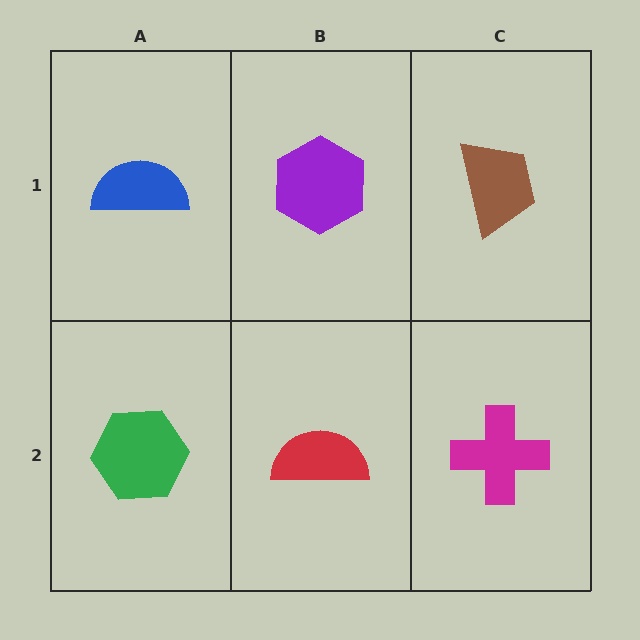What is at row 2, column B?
A red semicircle.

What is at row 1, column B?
A purple hexagon.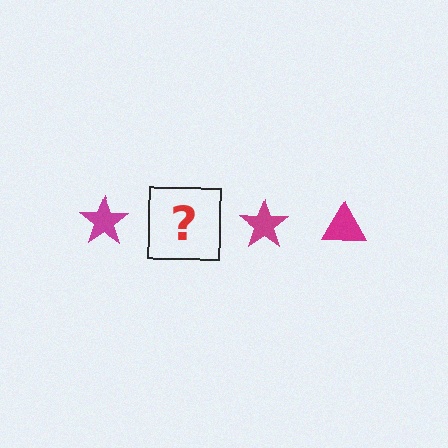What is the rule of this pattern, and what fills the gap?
The rule is that the pattern cycles through star, triangle shapes in magenta. The gap should be filled with a magenta triangle.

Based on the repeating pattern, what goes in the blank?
The blank should be a magenta triangle.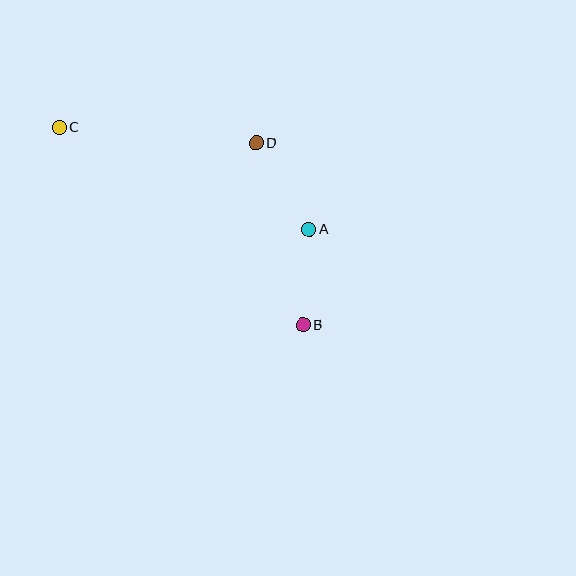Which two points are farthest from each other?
Points B and C are farthest from each other.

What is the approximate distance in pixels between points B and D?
The distance between B and D is approximately 188 pixels.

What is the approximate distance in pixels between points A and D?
The distance between A and D is approximately 101 pixels.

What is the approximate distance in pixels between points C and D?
The distance between C and D is approximately 198 pixels.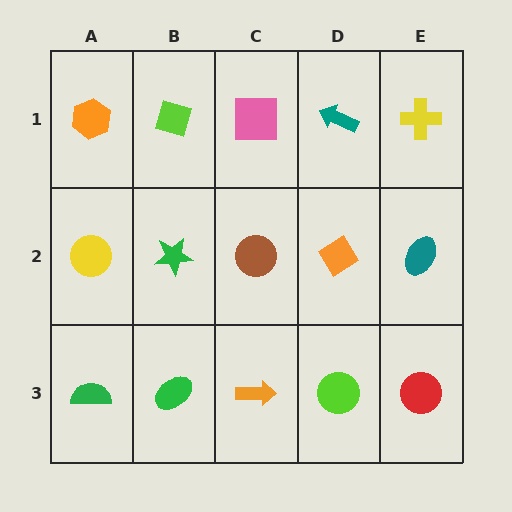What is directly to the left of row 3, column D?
An orange arrow.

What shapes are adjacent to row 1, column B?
A green star (row 2, column B), an orange hexagon (row 1, column A), a pink square (row 1, column C).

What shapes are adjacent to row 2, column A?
An orange hexagon (row 1, column A), a green semicircle (row 3, column A), a green star (row 2, column B).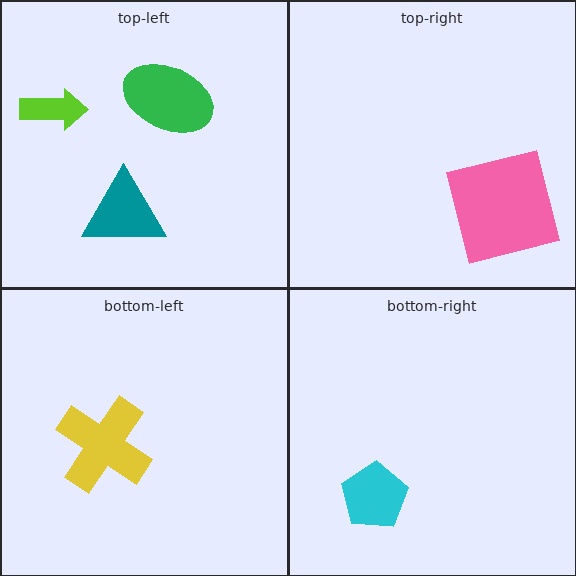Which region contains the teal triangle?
The top-left region.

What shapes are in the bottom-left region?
The yellow cross.